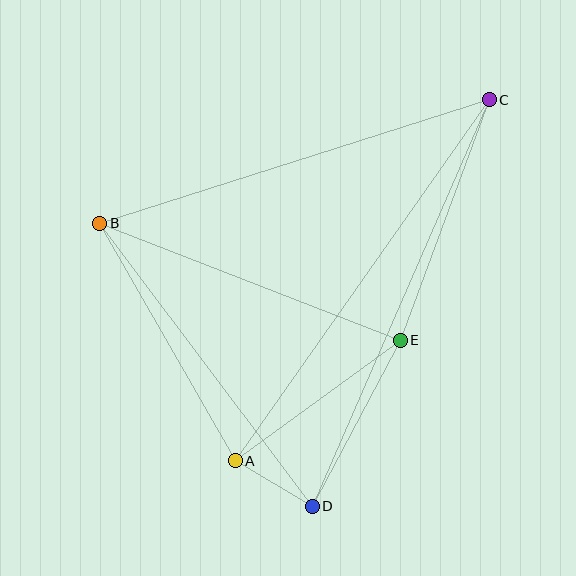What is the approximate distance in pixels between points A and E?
The distance between A and E is approximately 204 pixels.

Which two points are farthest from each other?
Points C and D are farthest from each other.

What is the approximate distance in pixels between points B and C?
The distance between B and C is approximately 408 pixels.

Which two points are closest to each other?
Points A and D are closest to each other.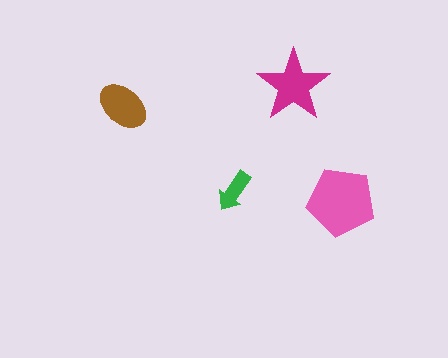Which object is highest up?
The magenta star is topmost.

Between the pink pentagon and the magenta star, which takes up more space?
The pink pentagon.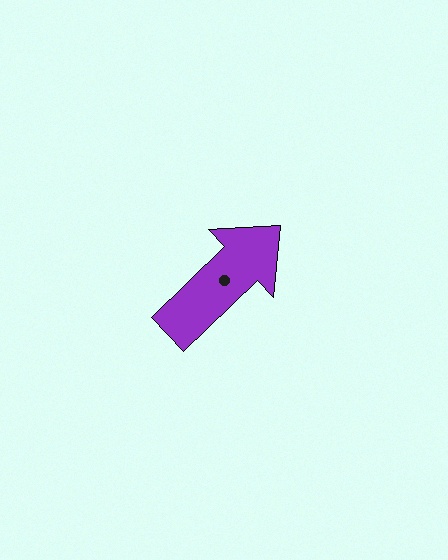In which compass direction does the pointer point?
Northeast.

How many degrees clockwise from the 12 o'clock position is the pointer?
Approximately 46 degrees.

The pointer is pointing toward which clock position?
Roughly 2 o'clock.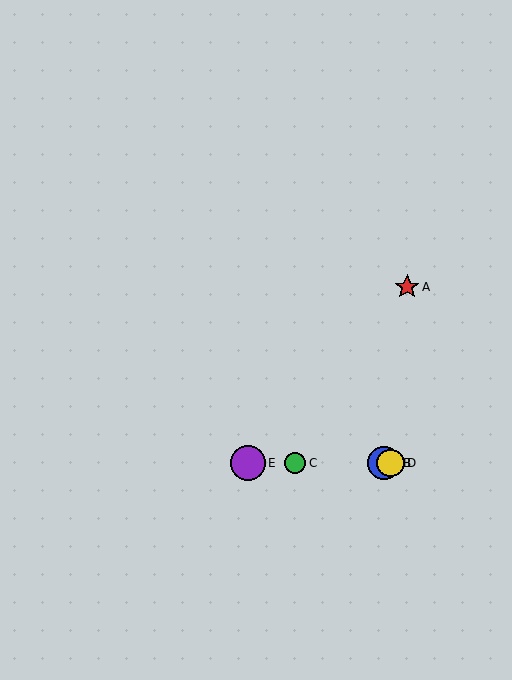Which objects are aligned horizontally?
Objects B, C, D, E are aligned horizontally.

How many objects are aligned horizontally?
4 objects (B, C, D, E) are aligned horizontally.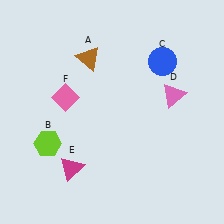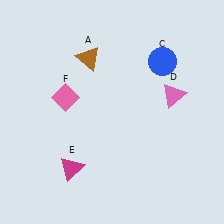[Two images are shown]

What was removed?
The lime hexagon (B) was removed in Image 2.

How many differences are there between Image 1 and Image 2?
There is 1 difference between the two images.